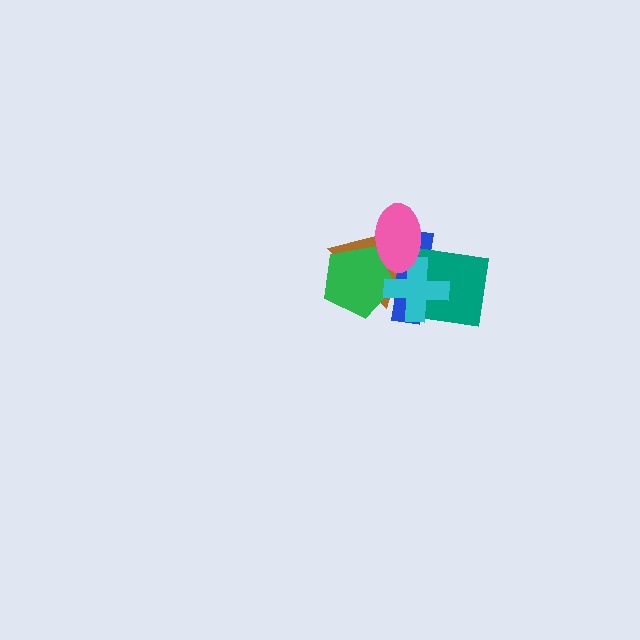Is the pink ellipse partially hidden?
No, no other shape covers it.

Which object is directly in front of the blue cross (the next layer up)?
The brown triangle is directly in front of the blue cross.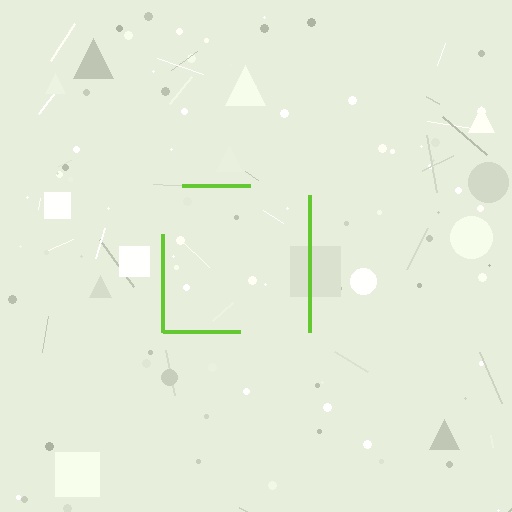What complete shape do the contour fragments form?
The contour fragments form a square.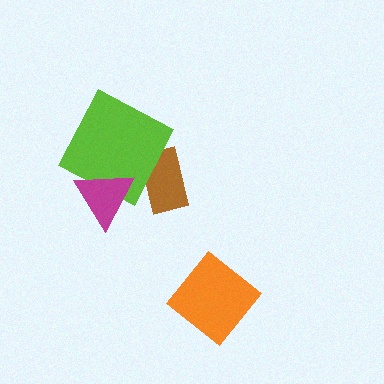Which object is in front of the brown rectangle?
The lime square is in front of the brown rectangle.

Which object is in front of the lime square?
The magenta triangle is in front of the lime square.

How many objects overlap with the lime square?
2 objects overlap with the lime square.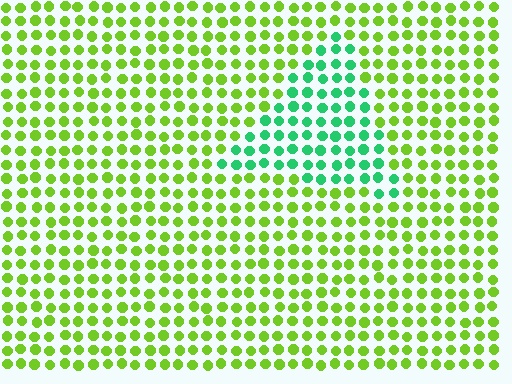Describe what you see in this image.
The image is filled with small lime elements in a uniform arrangement. A triangle-shaped region is visible where the elements are tinted to a slightly different hue, forming a subtle color boundary.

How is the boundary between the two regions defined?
The boundary is defined purely by a slight shift in hue (about 53 degrees). Spacing, size, and orientation are identical on both sides.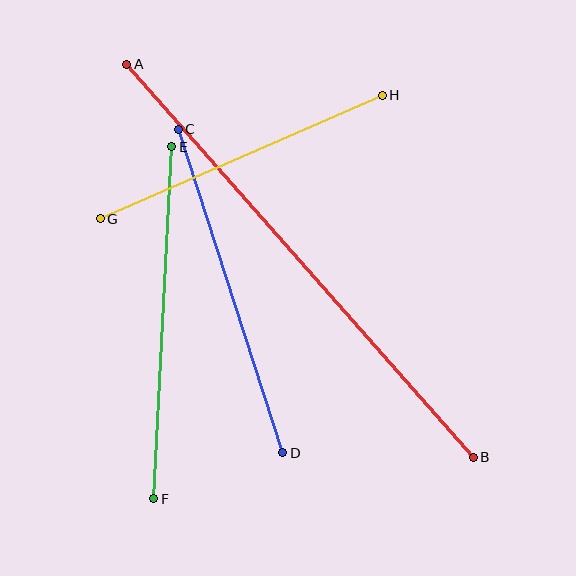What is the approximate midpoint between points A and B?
The midpoint is at approximately (300, 261) pixels.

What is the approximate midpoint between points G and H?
The midpoint is at approximately (241, 157) pixels.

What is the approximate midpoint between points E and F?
The midpoint is at approximately (163, 323) pixels.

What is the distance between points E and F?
The distance is approximately 352 pixels.